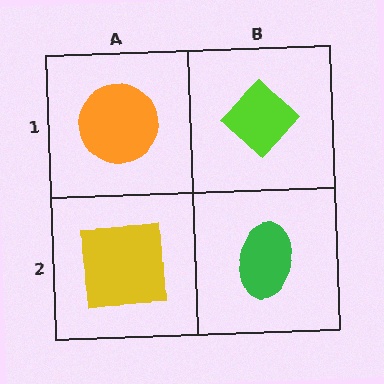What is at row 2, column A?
A yellow square.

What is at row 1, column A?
An orange circle.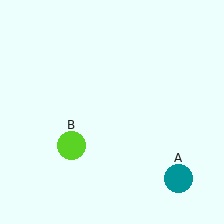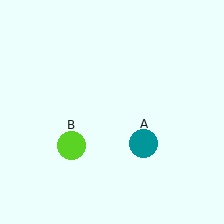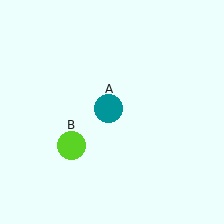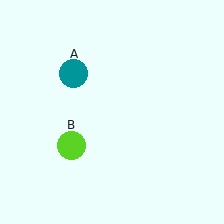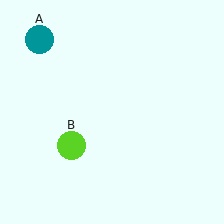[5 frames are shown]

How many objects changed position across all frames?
1 object changed position: teal circle (object A).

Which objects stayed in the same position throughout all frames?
Lime circle (object B) remained stationary.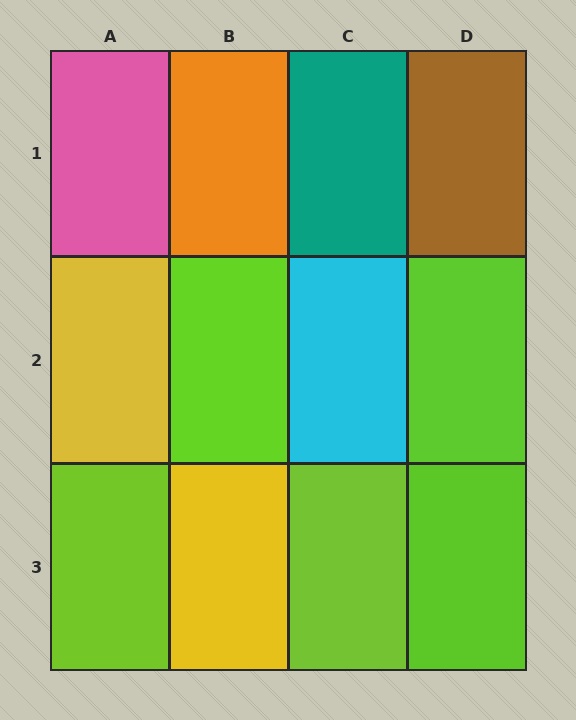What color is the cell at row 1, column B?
Orange.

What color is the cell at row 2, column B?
Lime.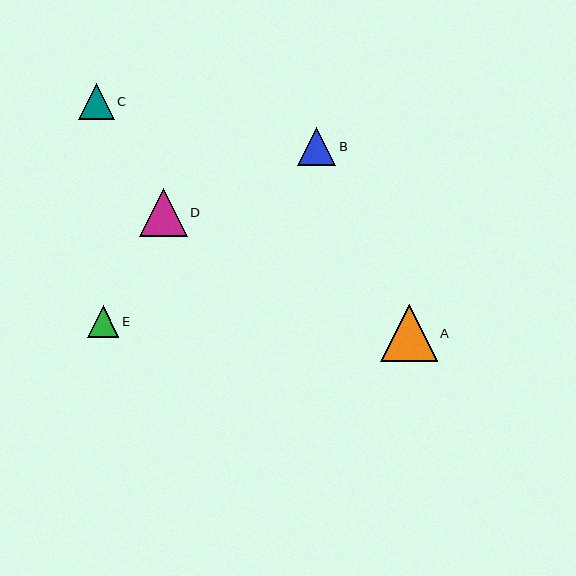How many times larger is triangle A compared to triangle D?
Triangle A is approximately 1.2 times the size of triangle D.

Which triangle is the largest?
Triangle A is the largest with a size of approximately 56 pixels.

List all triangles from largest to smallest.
From largest to smallest: A, D, B, C, E.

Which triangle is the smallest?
Triangle E is the smallest with a size of approximately 32 pixels.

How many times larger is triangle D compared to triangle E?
Triangle D is approximately 1.5 times the size of triangle E.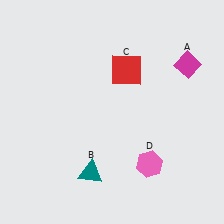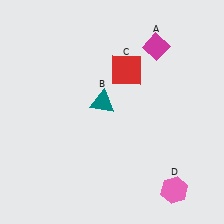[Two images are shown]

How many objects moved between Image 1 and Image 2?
3 objects moved between the two images.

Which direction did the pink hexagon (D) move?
The pink hexagon (D) moved down.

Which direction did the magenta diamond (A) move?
The magenta diamond (A) moved left.